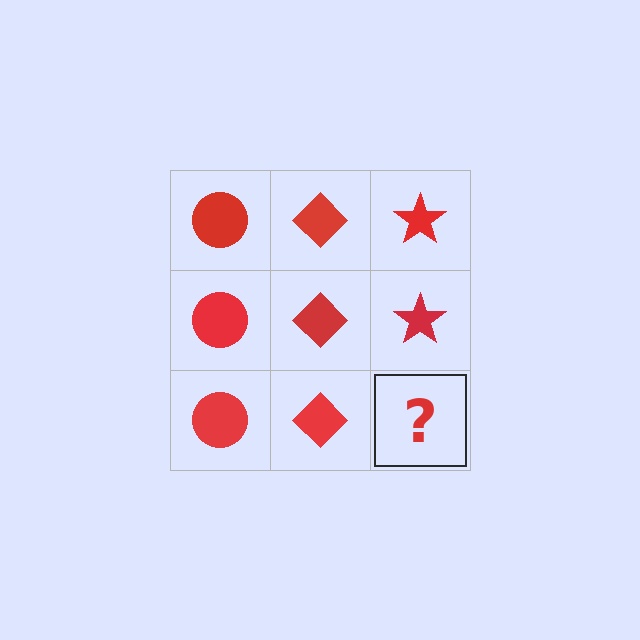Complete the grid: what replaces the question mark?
The question mark should be replaced with a red star.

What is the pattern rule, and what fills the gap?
The rule is that each column has a consistent shape. The gap should be filled with a red star.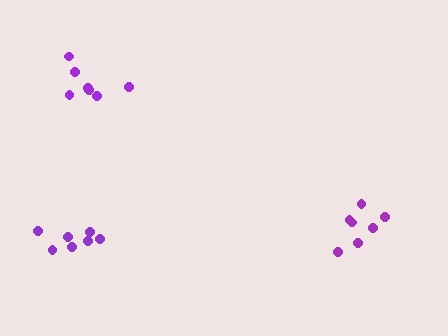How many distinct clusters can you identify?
There are 3 distinct clusters.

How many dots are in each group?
Group 1: 7 dots, Group 2: 7 dots, Group 3: 7 dots (21 total).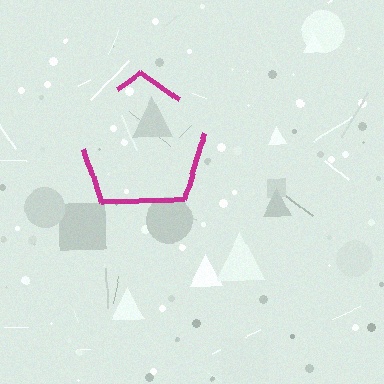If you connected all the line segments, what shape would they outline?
They would outline a pentagon.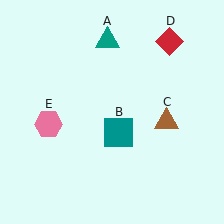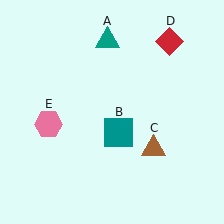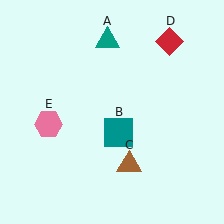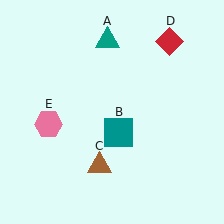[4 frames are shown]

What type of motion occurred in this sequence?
The brown triangle (object C) rotated clockwise around the center of the scene.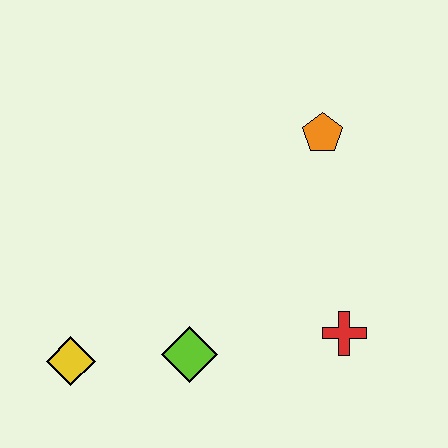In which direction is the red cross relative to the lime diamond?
The red cross is to the right of the lime diamond.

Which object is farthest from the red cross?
The yellow diamond is farthest from the red cross.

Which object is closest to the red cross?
The lime diamond is closest to the red cross.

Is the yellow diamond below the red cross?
Yes